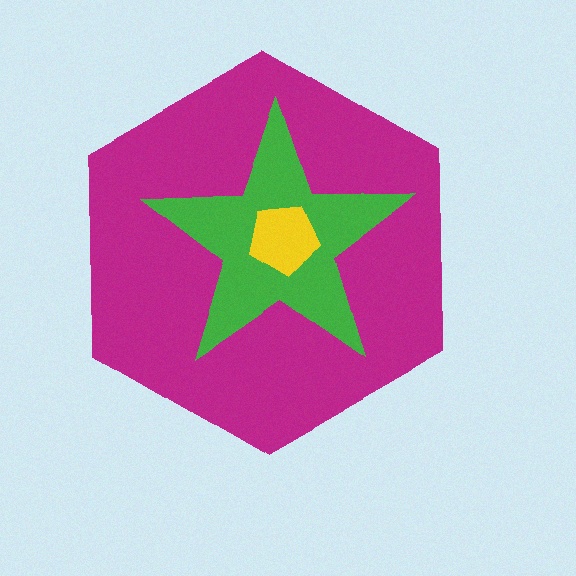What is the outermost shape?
The magenta hexagon.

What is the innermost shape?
The yellow pentagon.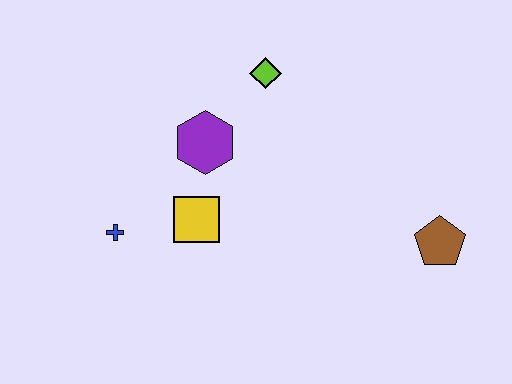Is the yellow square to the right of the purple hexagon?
No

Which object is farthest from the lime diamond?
The brown pentagon is farthest from the lime diamond.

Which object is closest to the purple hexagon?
The yellow square is closest to the purple hexagon.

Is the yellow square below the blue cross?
No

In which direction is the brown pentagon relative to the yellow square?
The brown pentagon is to the right of the yellow square.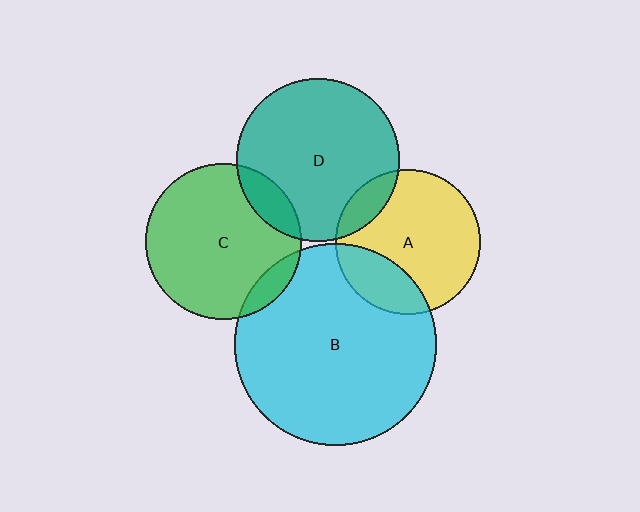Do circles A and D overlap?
Yes.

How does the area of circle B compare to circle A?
Approximately 2.0 times.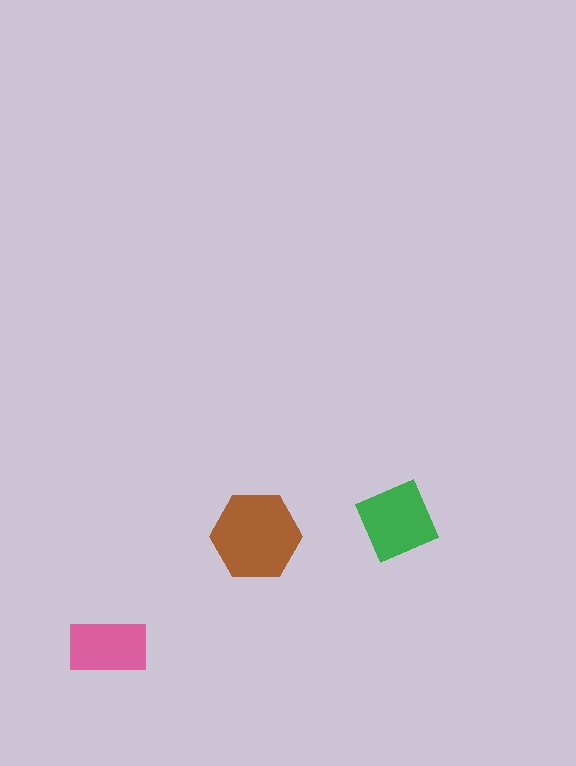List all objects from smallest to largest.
The pink rectangle, the green diamond, the brown hexagon.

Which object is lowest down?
The pink rectangle is bottommost.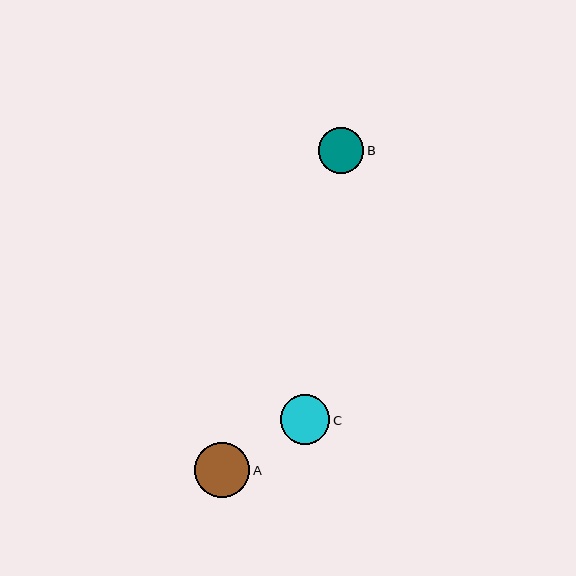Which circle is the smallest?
Circle B is the smallest with a size of approximately 46 pixels.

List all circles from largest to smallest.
From largest to smallest: A, C, B.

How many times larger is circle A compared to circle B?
Circle A is approximately 1.2 times the size of circle B.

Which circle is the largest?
Circle A is the largest with a size of approximately 55 pixels.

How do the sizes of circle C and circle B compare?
Circle C and circle B are approximately the same size.